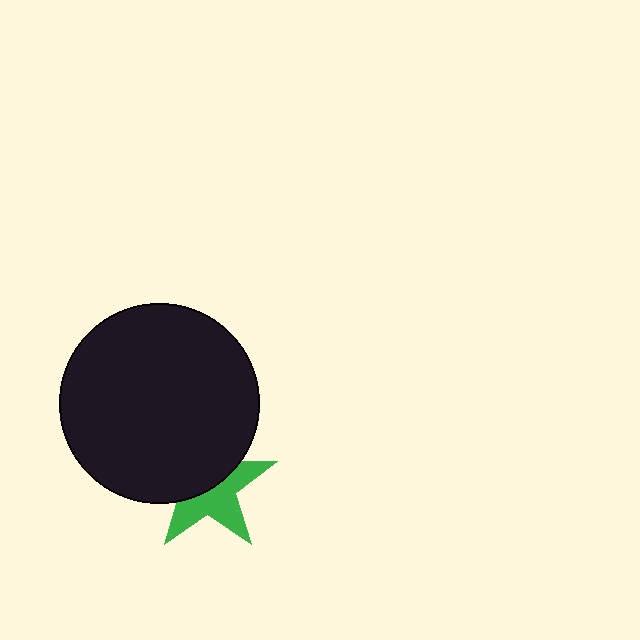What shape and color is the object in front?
The object in front is a black circle.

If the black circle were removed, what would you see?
You would see the complete green star.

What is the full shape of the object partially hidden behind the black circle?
The partially hidden object is a green star.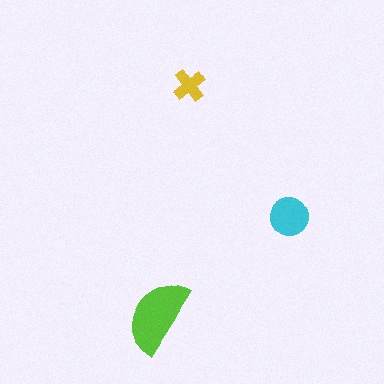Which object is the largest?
The lime semicircle.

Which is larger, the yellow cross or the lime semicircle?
The lime semicircle.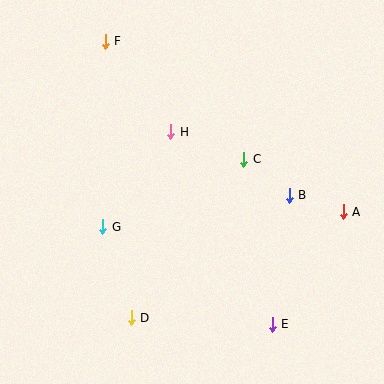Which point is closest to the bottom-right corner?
Point E is closest to the bottom-right corner.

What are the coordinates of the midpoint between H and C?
The midpoint between H and C is at (207, 146).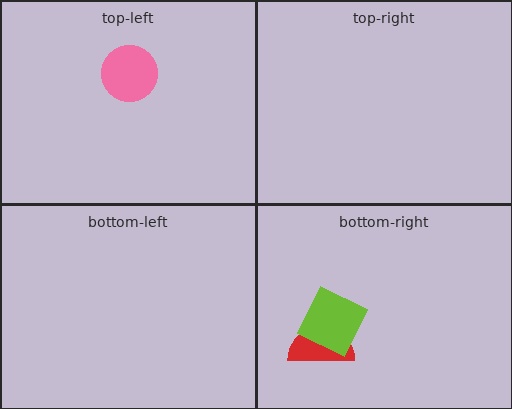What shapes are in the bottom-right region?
The red semicircle, the lime square.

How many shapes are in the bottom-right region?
2.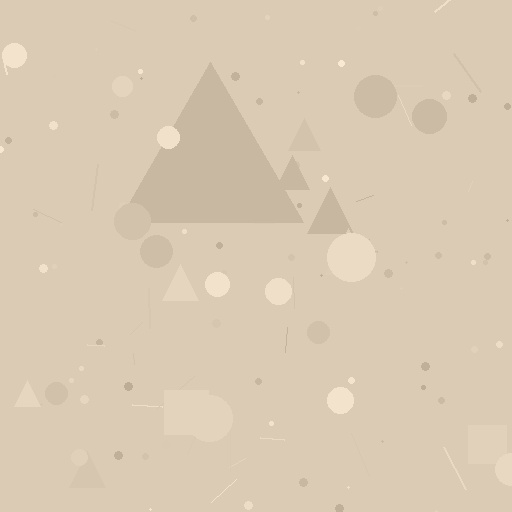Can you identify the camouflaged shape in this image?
The camouflaged shape is a triangle.